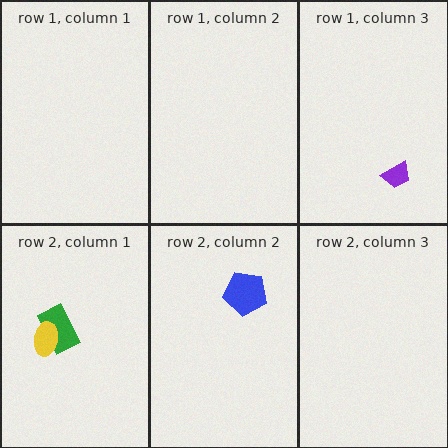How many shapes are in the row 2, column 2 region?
1.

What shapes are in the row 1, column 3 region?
The purple trapezoid.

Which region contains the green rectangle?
The row 2, column 1 region.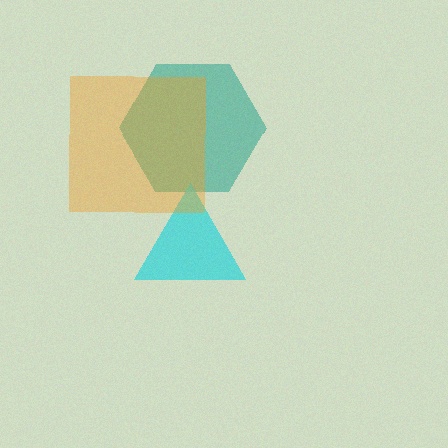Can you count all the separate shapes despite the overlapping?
Yes, there are 3 separate shapes.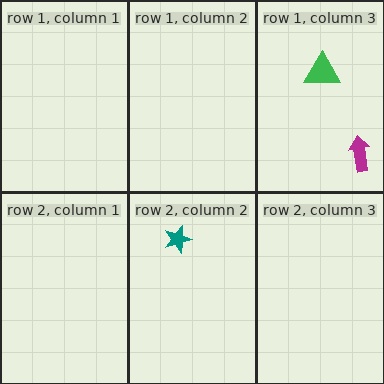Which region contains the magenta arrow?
The row 1, column 3 region.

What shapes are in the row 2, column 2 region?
The teal star.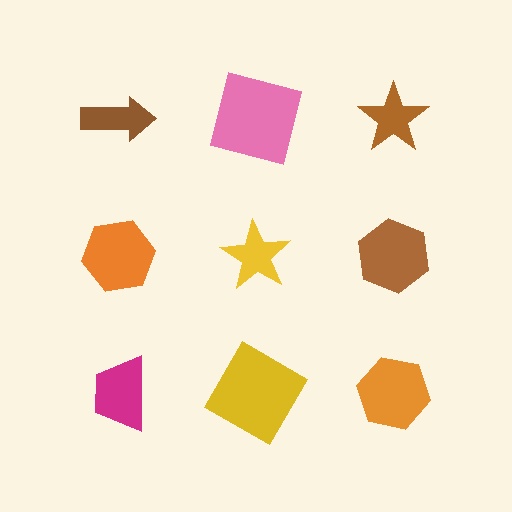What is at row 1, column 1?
A brown arrow.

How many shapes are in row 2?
3 shapes.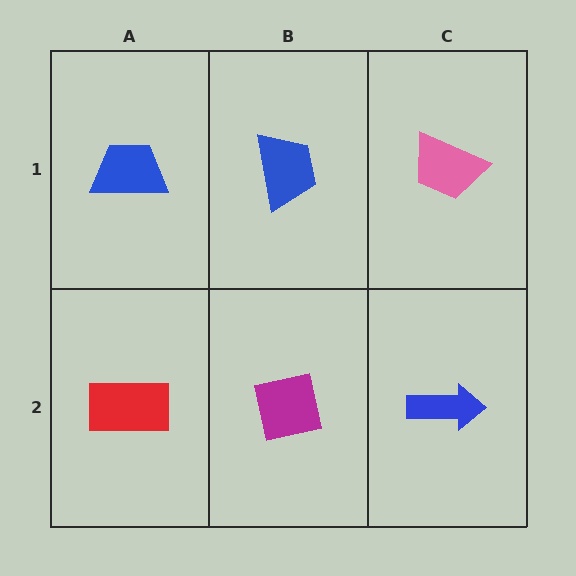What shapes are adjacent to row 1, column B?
A magenta square (row 2, column B), a blue trapezoid (row 1, column A), a pink trapezoid (row 1, column C).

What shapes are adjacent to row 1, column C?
A blue arrow (row 2, column C), a blue trapezoid (row 1, column B).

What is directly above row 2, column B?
A blue trapezoid.